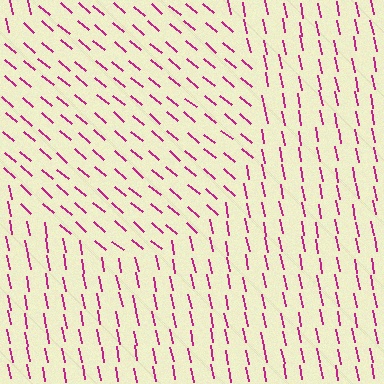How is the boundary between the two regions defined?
The boundary is defined purely by a change in line orientation (approximately 39 degrees difference). All lines are the same color and thickness.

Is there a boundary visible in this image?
Yes, there is a texture boundary formed by a change in line orientation.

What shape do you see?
I see a circle.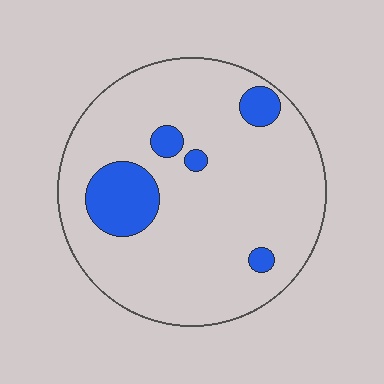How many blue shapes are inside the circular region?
5.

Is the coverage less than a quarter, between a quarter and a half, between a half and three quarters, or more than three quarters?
Less than a quarter.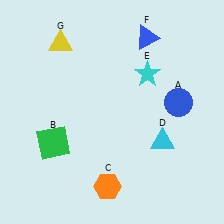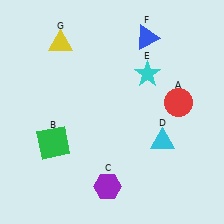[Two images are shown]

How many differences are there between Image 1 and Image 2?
There are 2 differences between the two images.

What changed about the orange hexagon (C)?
In Image 1, C is orange. In Image 2, it changed to purple.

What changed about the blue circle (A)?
In Image 1, A is blue. In Image 2, it changed to red.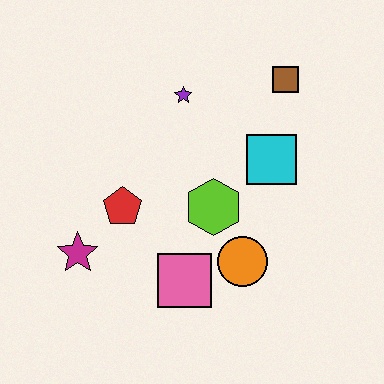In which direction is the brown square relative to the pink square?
The brown square is above the pink square.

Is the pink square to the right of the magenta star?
Yes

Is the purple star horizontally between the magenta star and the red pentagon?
No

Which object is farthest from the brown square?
The magenta star is farthest from the brown square.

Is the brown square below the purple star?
No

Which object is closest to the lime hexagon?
The orange circle is closest to the lime hexagon.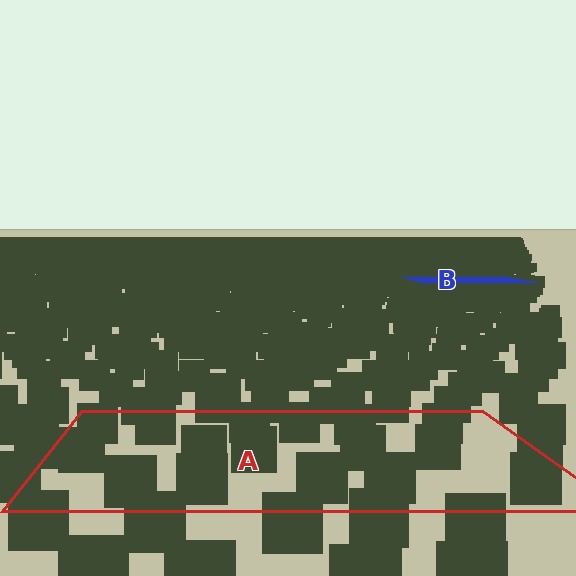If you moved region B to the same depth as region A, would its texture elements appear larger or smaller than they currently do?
They would appear larger. At a closer depth, the same texture elements are projected at a bigger on-screen size.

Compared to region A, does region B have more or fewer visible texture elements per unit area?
Region B has more texture elements per unit area — they are packed more densely because it is farther away.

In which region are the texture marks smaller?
The texture marks are smaller in region B, because it is farther away.